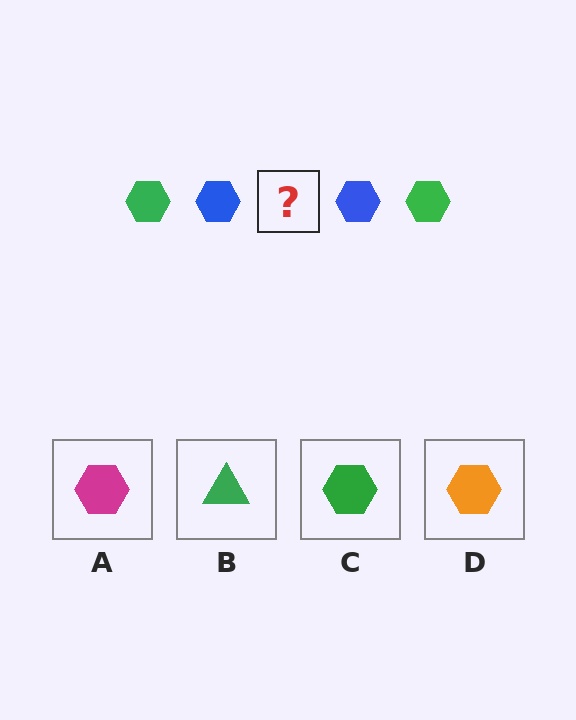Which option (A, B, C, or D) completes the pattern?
C.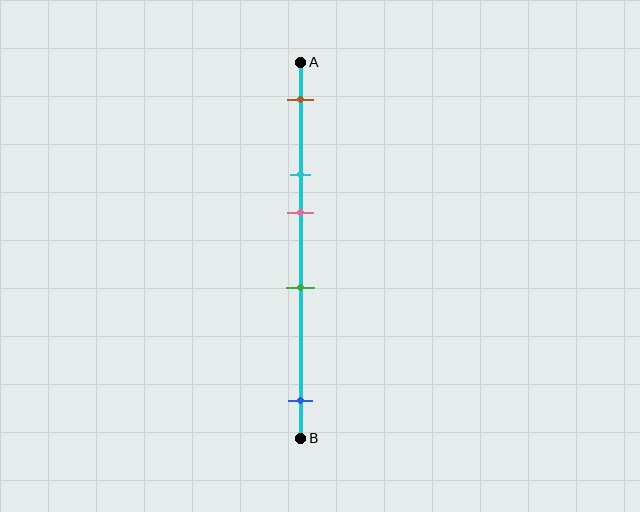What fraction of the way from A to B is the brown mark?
The brown mark is approximately 10% (0.1) of the way from A to B.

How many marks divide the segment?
There are 5 marks dividing the segment.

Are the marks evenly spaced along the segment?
No, the marks are not evenly spaced.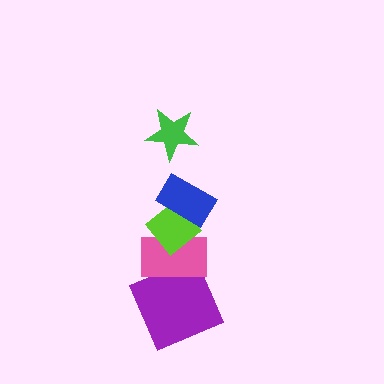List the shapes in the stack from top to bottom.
From top to bottom: the green star, the blue rectangle, the lime diamond, the pink rectangle, the purple square.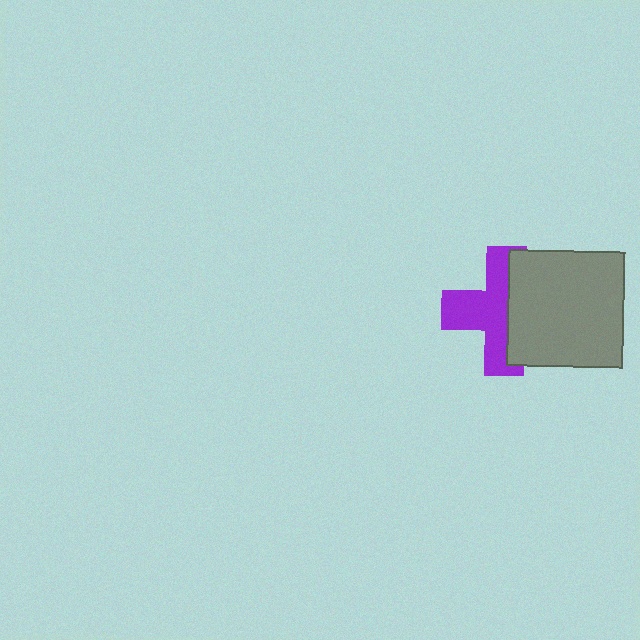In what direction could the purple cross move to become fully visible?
The purple cross could move left. That would shift it out from behind the gray square entirely.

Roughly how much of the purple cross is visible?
About half of it is visible (roughly 56%).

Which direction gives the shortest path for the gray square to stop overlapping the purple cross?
Moving right gives the shortest separation.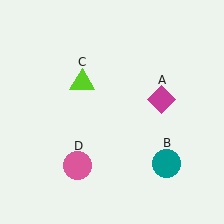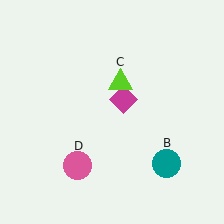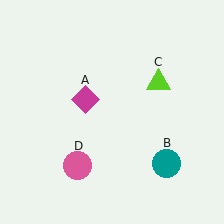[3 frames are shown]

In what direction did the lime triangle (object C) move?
The lime triangle (object C) moved right.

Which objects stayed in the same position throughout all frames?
Teal circle (object B) and pink circle (object D) remained stationary.